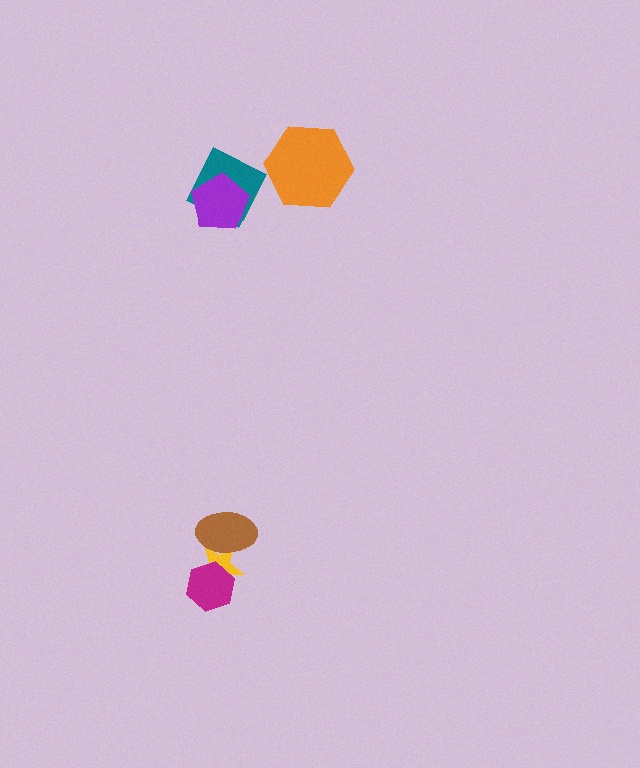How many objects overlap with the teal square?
1 object overlaps with the teal square.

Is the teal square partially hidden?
Yes, it is partially covered by another shape.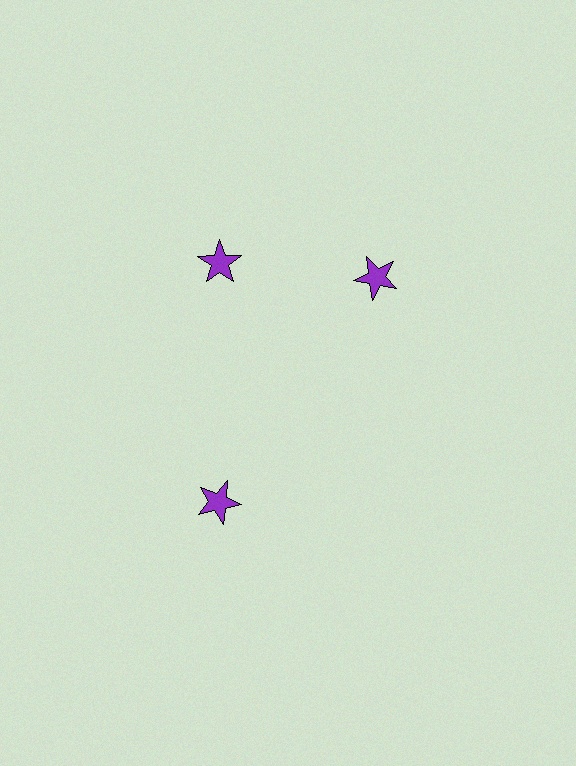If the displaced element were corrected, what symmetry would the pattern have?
It would have 3-fold rotational symmetry — the pattern would map onto itself every 120 degrees.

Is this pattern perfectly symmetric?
No. The 3 purple stars are arranged in a ring, but one element near the 3 o'clock position is rotated out of alignment along the ring, breaking the 3-fold rotational symmetry.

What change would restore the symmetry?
The symmetry would be restored by rotating it back into even spacing with its neighbors so that all 3 stars sit at equal angles and equal distance from the center.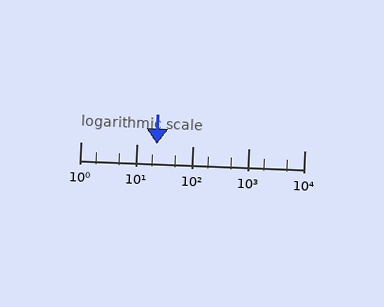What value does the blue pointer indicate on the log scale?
The pointer indicates approximately 23.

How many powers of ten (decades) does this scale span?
The scale spans 4 decades, from 1 to 10000.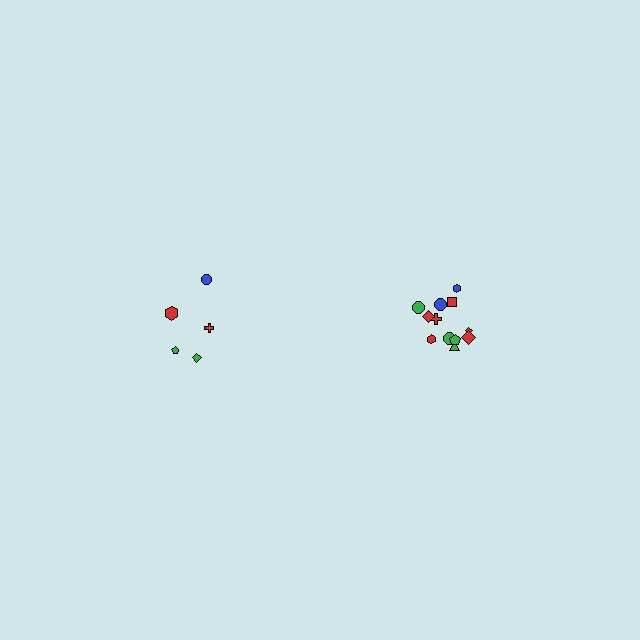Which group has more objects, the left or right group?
The right group.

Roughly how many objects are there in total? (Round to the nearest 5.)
Roughly 15 objects in total.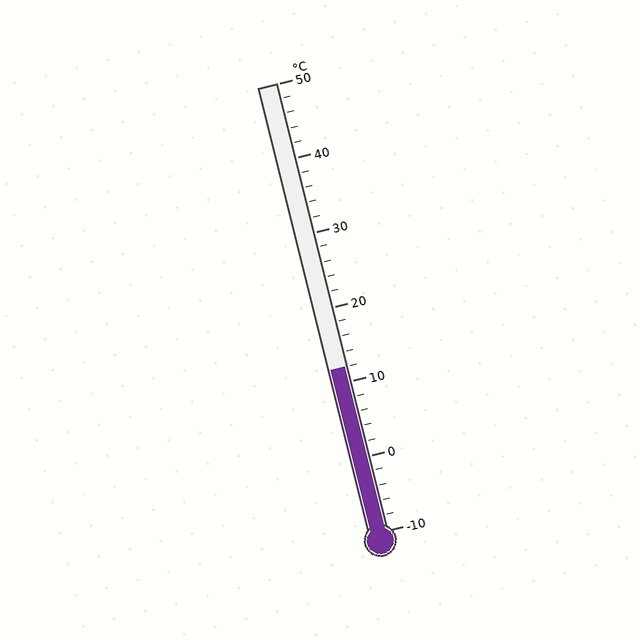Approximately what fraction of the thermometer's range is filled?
The thermometer is filled to approximately 35% of its range.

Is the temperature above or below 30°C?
The temperature is below 30°C.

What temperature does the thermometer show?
The thermometer shows approximately 12°C.